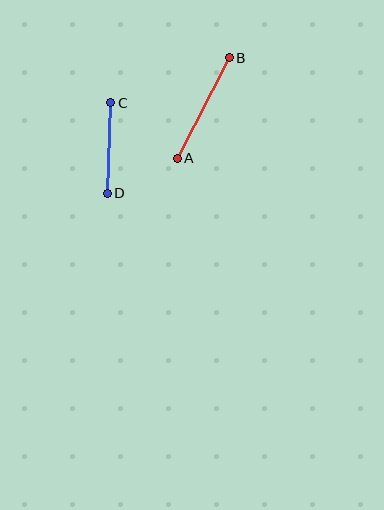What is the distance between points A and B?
The distance is approximately 113 pixels.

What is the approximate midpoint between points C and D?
The midpoint is at approximately (109, 148) pixels.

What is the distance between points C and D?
The distance is approximately 91 pixels.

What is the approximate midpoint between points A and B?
The midpoint is at approximately (203, 108) pixels.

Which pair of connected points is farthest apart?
Points A and B are farthest apart.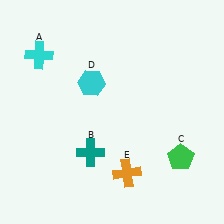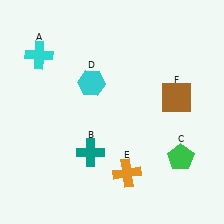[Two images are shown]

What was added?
A brown square (F) was added in Image 2.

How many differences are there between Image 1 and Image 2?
There is 1 difference between the two images.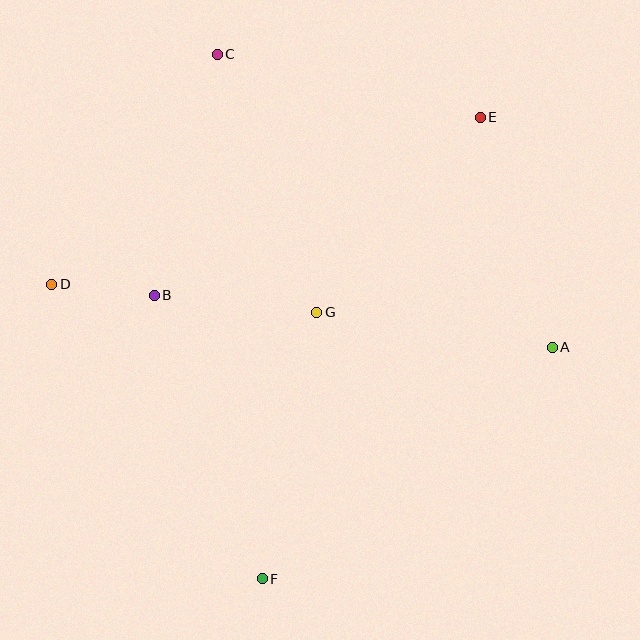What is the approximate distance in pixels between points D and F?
The distance between D and F is approximately 362 pixels.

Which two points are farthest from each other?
Points C and F are farthest from each other.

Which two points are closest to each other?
Points B and D are closest to each other.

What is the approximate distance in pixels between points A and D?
The distance between A and D is approximately 505 pixels.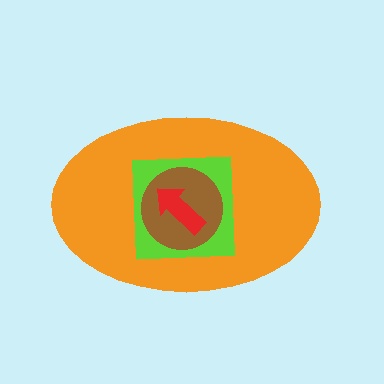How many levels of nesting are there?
4.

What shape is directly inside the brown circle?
The red arrow.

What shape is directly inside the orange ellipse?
The lime square.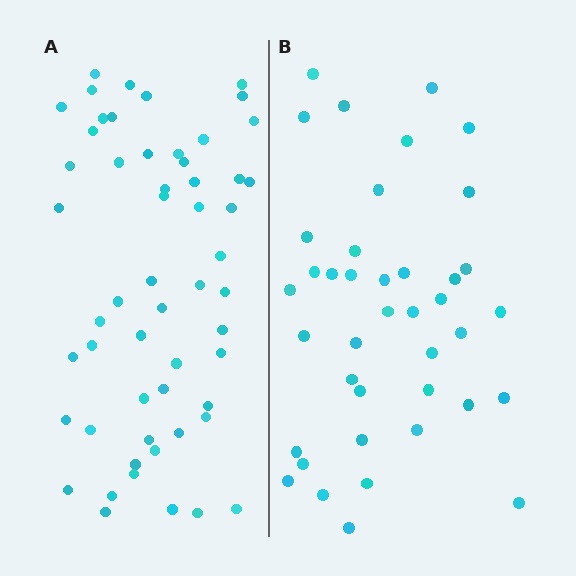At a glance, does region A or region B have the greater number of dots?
Region A (the left region) has more dots.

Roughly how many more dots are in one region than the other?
Region A has approximately 15 more dots than region B.